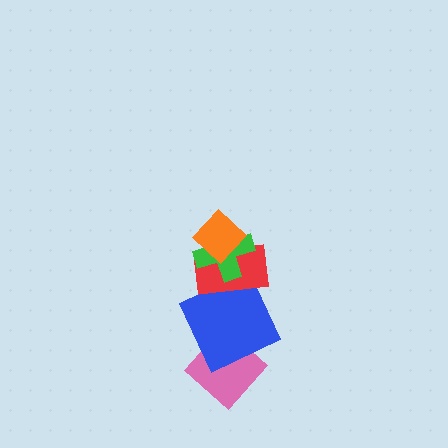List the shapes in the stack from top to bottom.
From top to bottom: the orange diamond, the green cross, the red rectangle, the blue square, the pink diamond.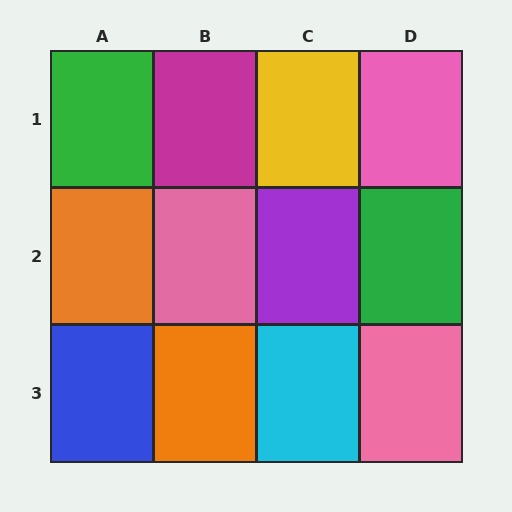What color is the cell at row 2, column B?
Pink.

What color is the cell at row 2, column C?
Purple.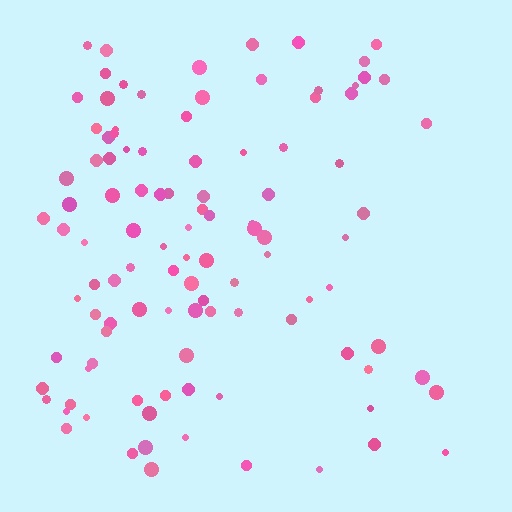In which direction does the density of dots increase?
From right to left, with the left side densest.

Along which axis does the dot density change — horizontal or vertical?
Horizontal.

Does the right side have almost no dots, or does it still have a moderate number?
Still a moderate number, just noticeably fewer than the left.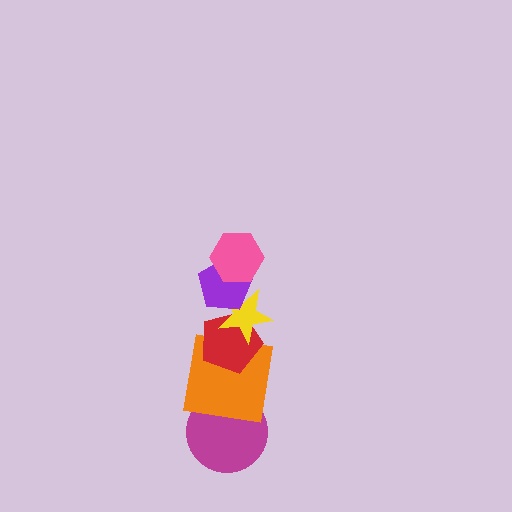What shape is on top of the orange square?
The red pentagon is on top of the orange square.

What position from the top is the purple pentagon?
The purple pentagon is 2nd from the top.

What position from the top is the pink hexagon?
The pink hexagon is 1st from the top.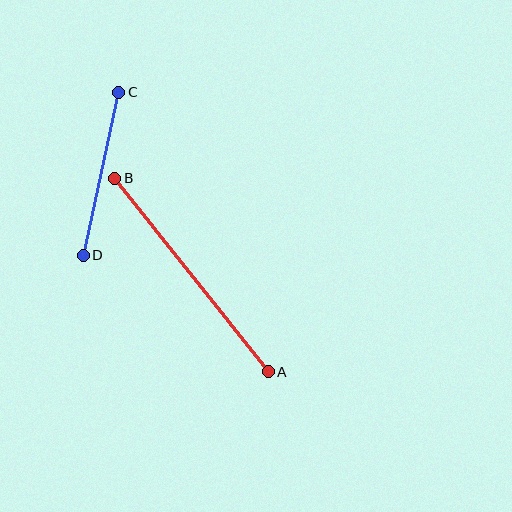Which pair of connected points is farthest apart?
Points A and B are farthest apart.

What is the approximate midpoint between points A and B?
The midpoint is at approximately (191, 275) pixels.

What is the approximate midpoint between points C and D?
The midpoint is at approximately (101, 174) pixels.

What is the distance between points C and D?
The distance is approximately 167 pixels.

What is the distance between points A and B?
The distance is approximately 247 pixels.